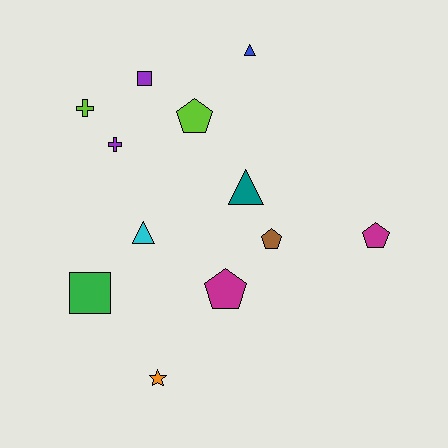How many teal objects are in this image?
There is 1 teal object.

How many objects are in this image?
There are 12 objects.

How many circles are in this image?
There are no circles.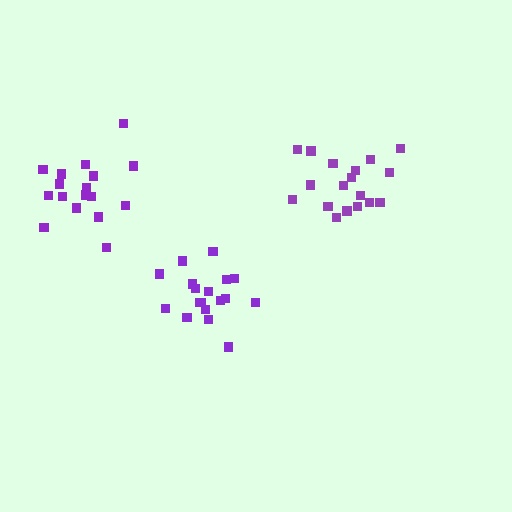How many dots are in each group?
Group 1: 18 dots, Group 2: 18 dots, Group 3: 18 dots (54 total).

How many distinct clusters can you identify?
There are 3 distinct clusters.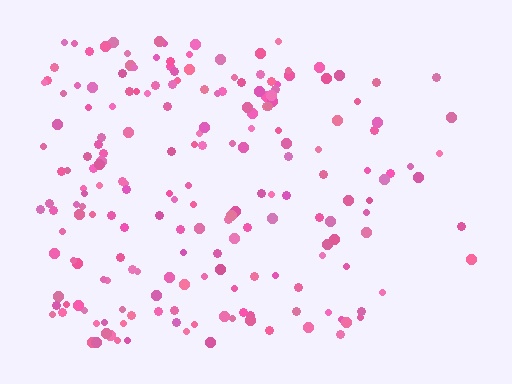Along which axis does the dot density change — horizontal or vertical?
Horizontal.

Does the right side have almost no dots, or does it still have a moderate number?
Still a moderate number, just noticeably fewer than the left.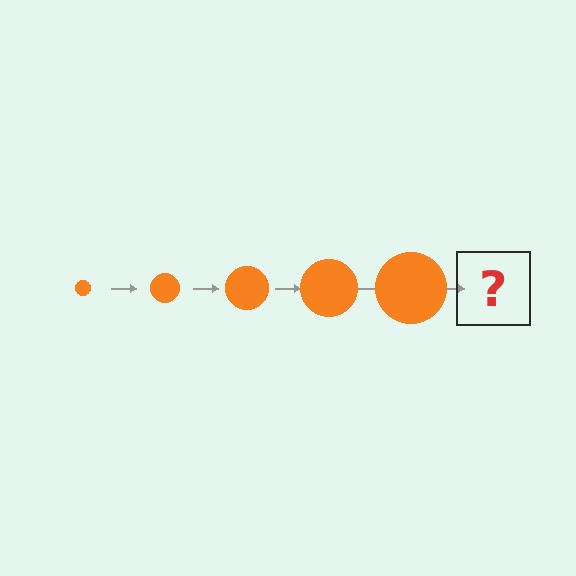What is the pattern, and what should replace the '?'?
The pattern is that the circle gets progressively larger each step. The '?' should be an orange circle, larger than the previous one.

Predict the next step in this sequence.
The next step is an orange circle, larger than the previous one.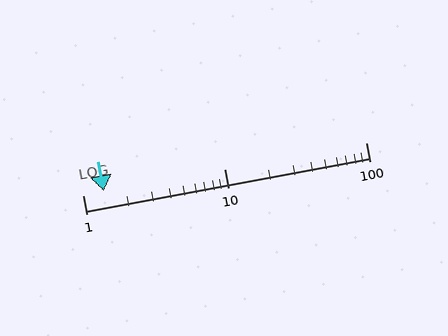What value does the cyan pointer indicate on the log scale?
The pointer indicates approximately 1.4.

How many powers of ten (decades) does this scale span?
The scale spans 2 decades, from 1 to 100.